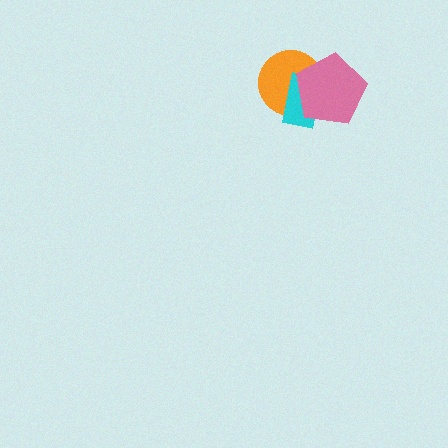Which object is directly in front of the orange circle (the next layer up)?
The cyan rectangle is directly in front of the orange circle.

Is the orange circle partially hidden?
Yes, it is partially covered by another shape.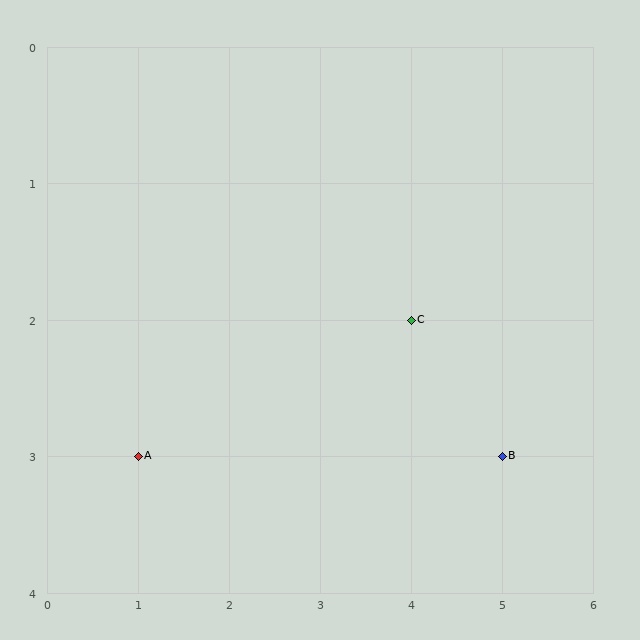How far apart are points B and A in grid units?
Points B and A are 4 columns apart.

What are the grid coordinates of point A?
Point A is at grid coordinates (1, 3).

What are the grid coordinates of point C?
Point C is at grid coordinates (4, 2).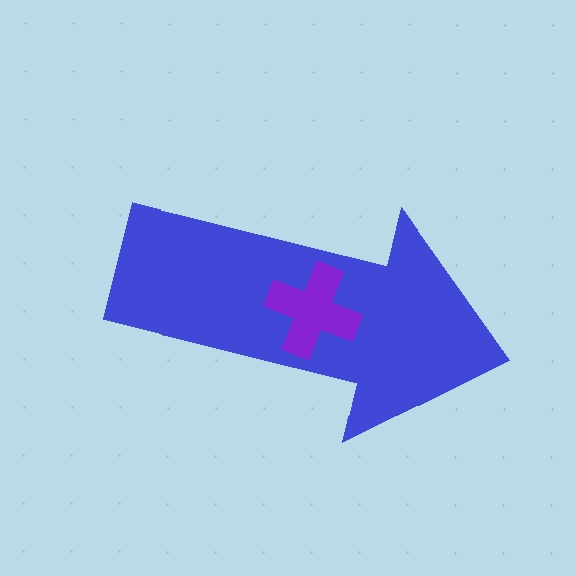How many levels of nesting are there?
2.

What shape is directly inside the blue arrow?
The purple cross.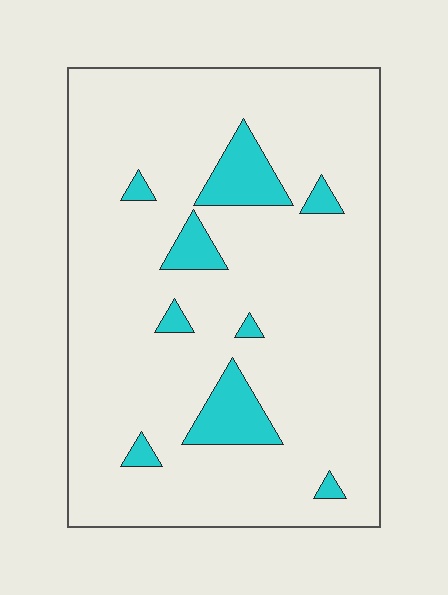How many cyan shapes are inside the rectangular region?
9.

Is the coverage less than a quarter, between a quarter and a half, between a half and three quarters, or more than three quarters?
Less than a quarter.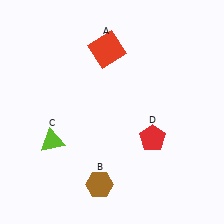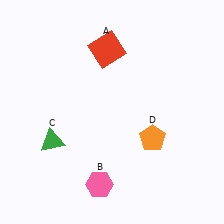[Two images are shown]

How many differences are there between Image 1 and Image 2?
There are 3 differences between the two images.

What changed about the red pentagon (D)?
In Image 1, D is red. In Image 2, it changed to orange.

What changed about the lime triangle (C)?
In Image 1, C is lime. In Image 2, it changed to green.